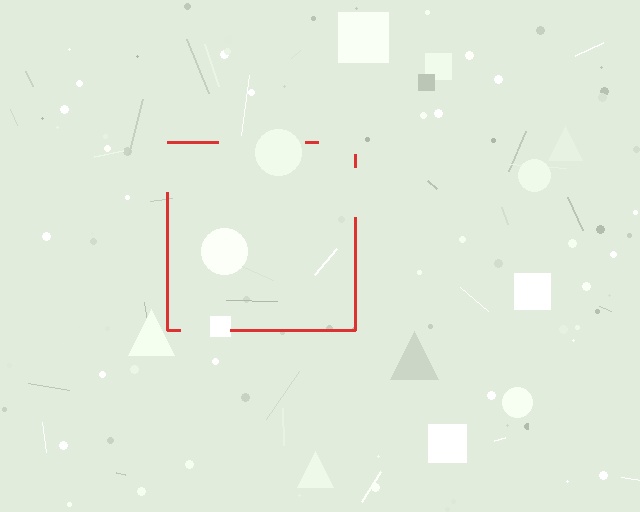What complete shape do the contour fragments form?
The contour fragments form a square.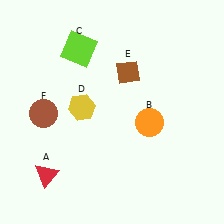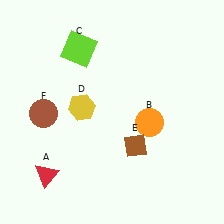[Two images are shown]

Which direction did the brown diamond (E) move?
The brown diamond (E) moved down.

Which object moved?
The brown diamond (E) moved down.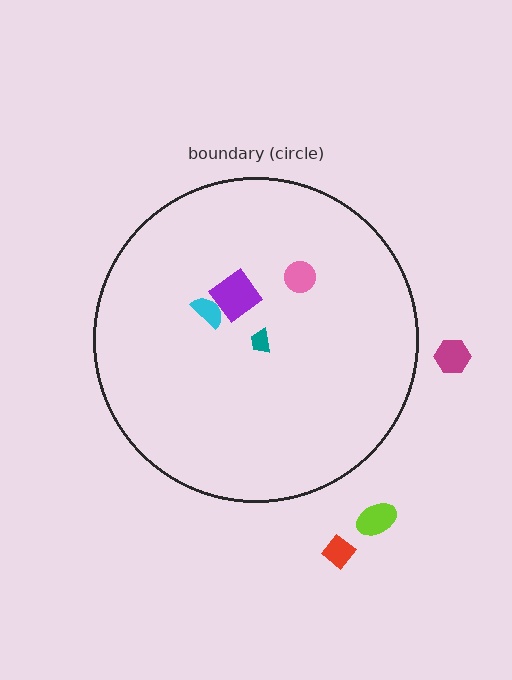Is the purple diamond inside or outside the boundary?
Inside.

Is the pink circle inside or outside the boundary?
Inside.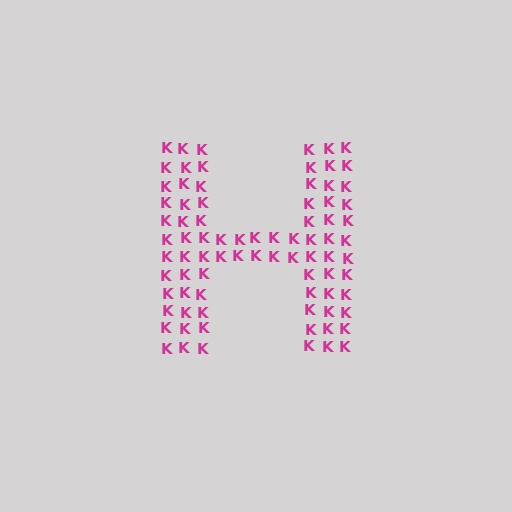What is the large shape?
The large shape is the letter H.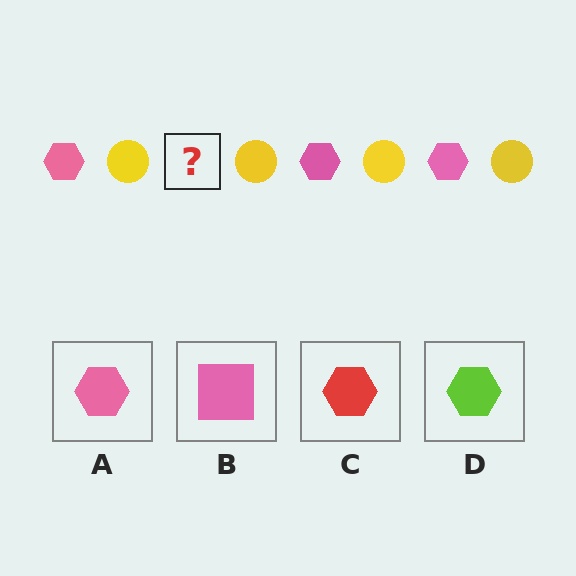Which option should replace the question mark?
Option A.